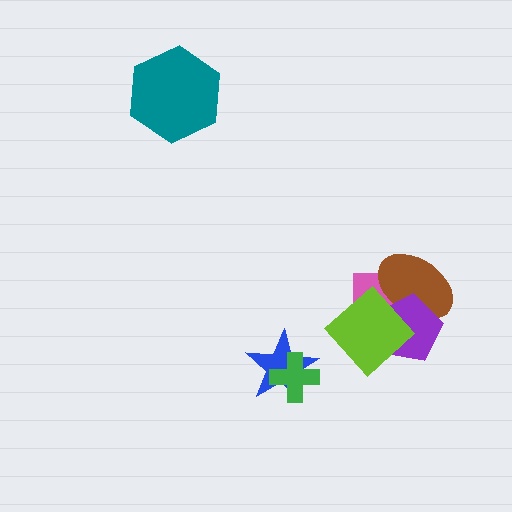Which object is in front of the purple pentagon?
The lime diamond is in front of the purple pentagon.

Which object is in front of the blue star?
The green cross is in front of the blue star.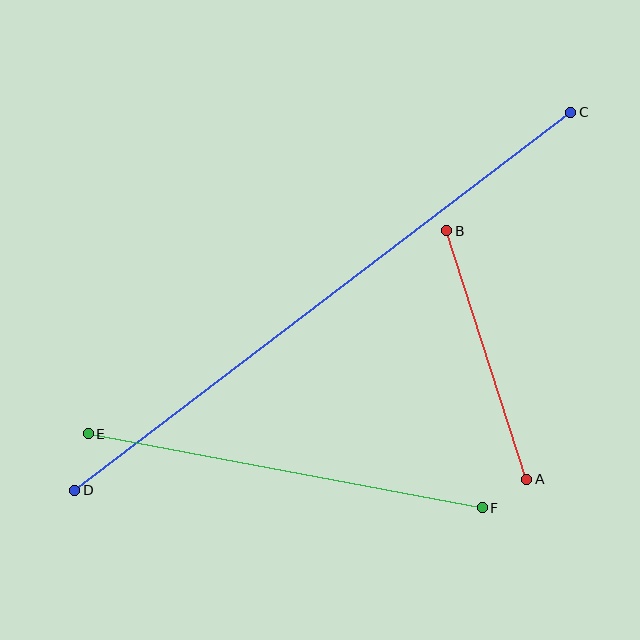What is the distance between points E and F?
The distance is approximately 401 pixels.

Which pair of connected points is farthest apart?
Points C and D are farthest apart.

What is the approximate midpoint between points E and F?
The midpoint is at approximately (285, 471) pixels.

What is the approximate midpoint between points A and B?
The midpoint is at approximately (487, 355) pixels.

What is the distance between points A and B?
The distance is approximately 261 pixels.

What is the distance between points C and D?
The distance is approximately 624 pixels.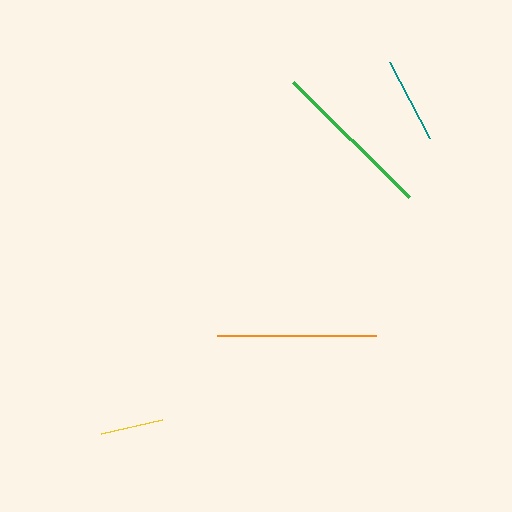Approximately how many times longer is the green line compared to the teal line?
The green line is approximately 1.9 times the length of the teal line.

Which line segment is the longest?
The green line is the longest at approximately 163 pixels.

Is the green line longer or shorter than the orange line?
The green line is longer than the orange line.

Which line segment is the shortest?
The yellow line is the shortest at approximately 63 pixels.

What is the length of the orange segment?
The orange segment is approximately 158 pixels long.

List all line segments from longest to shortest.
From longest to shortest: green, orange, teal, yellow.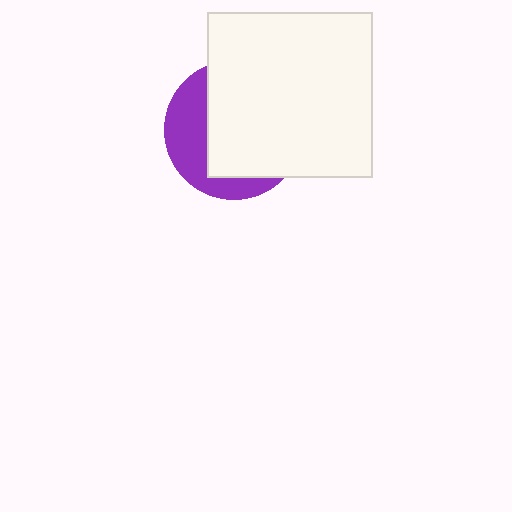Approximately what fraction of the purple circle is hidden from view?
Roughly 65% of the purple circle is hidden behind the white square.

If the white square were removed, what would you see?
You would see the complete purple circle.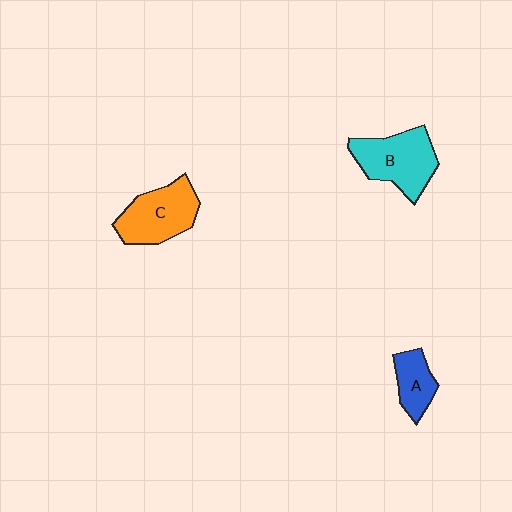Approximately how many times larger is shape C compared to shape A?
Approximately 1.8 times.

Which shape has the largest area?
Shape B (cyan).